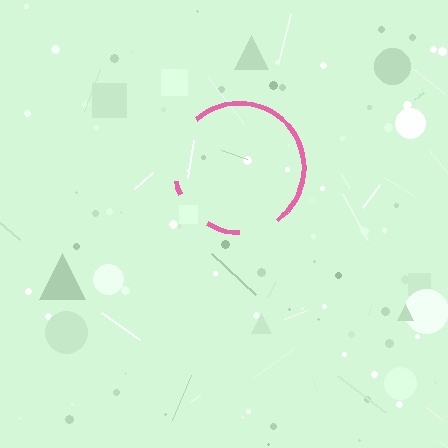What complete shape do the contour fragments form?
The contour fragments form a circle.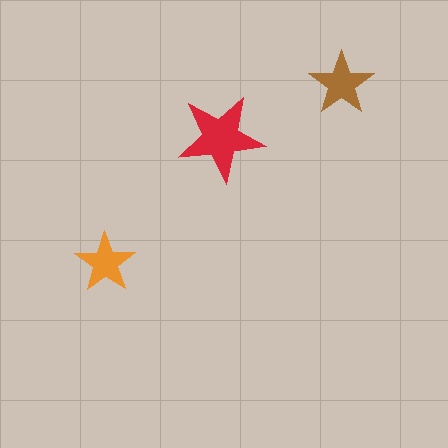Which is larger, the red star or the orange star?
The red one.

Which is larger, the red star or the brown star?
The red one.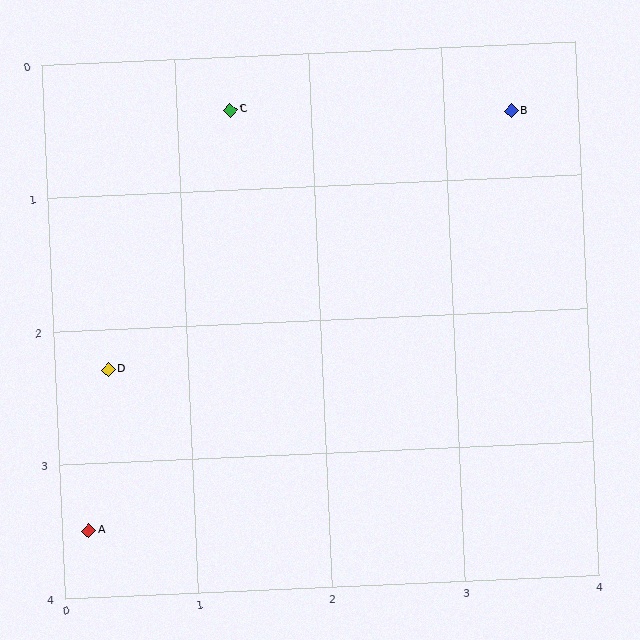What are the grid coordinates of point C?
Point C is at approximately (1.4, 0.4).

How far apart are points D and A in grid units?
Points D and A are about 1.2 grid units apart.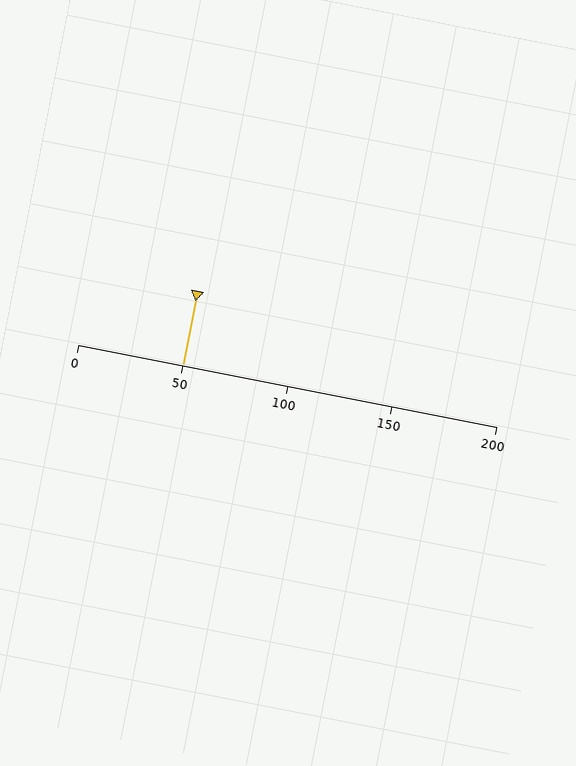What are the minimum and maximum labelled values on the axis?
The axis runs from 0 to 200.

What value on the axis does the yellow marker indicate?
The marker indicates approximately 50.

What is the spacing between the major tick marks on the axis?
The major ticks are spaced 50 apart.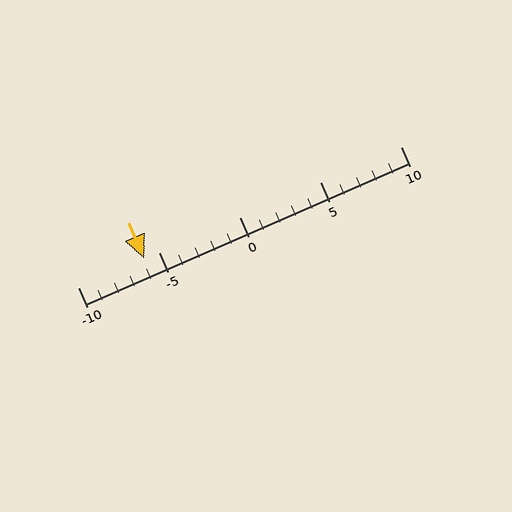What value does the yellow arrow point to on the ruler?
The yellow arrow points to approximately -6.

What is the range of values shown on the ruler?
The ruler shows values from -10 to 10.